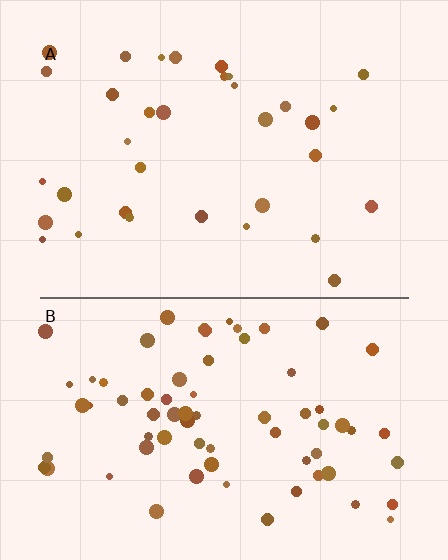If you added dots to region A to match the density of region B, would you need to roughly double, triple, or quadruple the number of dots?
Approximately double.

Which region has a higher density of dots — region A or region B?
B (the bottom).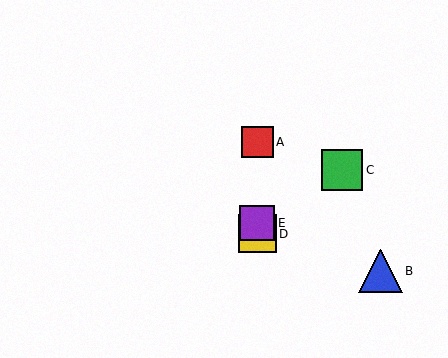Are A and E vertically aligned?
Yes, both are at x≈257.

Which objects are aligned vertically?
Objects A, D, E are aligned vertically.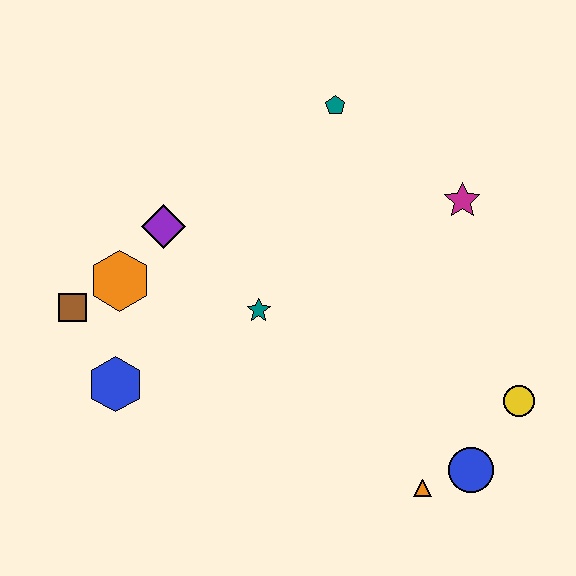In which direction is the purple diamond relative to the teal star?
The purple diamond is to the left of the teal star.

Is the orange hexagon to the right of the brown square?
Yes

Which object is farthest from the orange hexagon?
The yellow circle is farthest from the orange hexagon.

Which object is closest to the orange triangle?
The blue circle is closest to the orange triangle.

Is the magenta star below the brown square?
No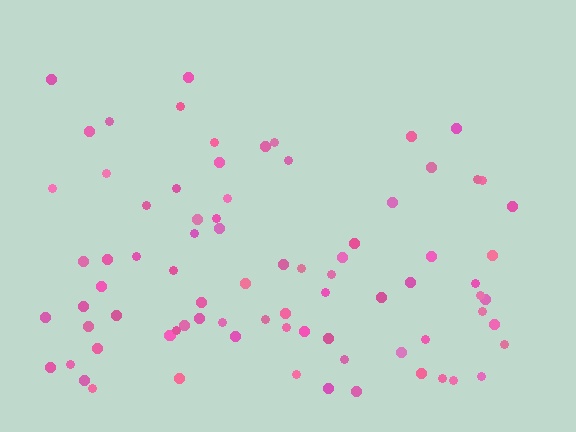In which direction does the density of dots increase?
From top to bottom, with the bottom side densest.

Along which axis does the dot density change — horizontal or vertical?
Vertical.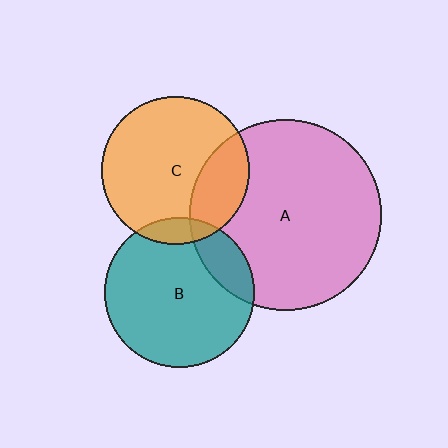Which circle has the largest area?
Circle A (pink).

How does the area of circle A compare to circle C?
Approximately 1.7 times.